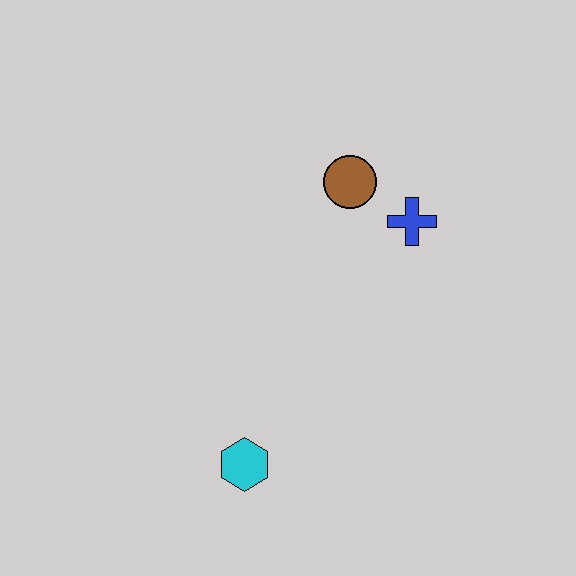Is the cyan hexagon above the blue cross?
No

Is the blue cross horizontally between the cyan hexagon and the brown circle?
No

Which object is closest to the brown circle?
The blue cross is closest to the brown circle.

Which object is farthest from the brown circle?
The cyan hexagon is farthest from the brown circle.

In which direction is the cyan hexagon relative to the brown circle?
The cyan hexagon is below the brown circle.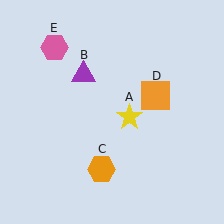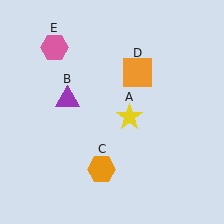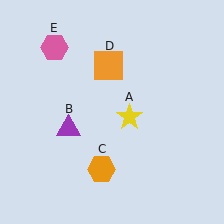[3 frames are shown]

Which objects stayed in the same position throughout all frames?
Yellow star (object A) and orange hexagon (object C) and pink hexagon (object E) remained stationary.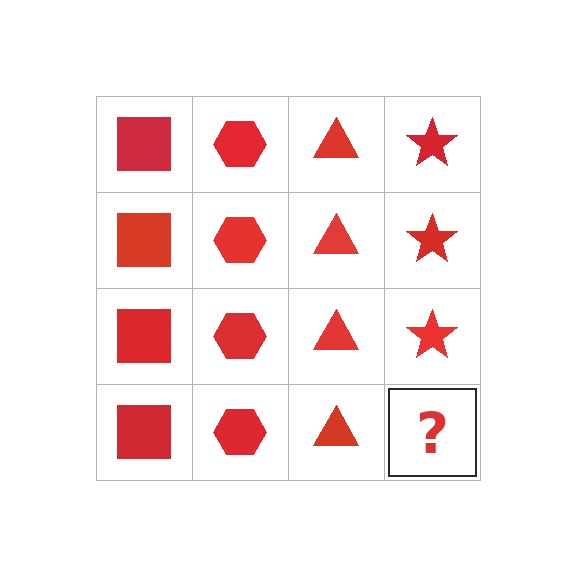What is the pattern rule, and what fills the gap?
The rule is that each column has a consistent shape. The gap should be filled with a red star.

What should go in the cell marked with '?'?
The missing cell should contain a red star.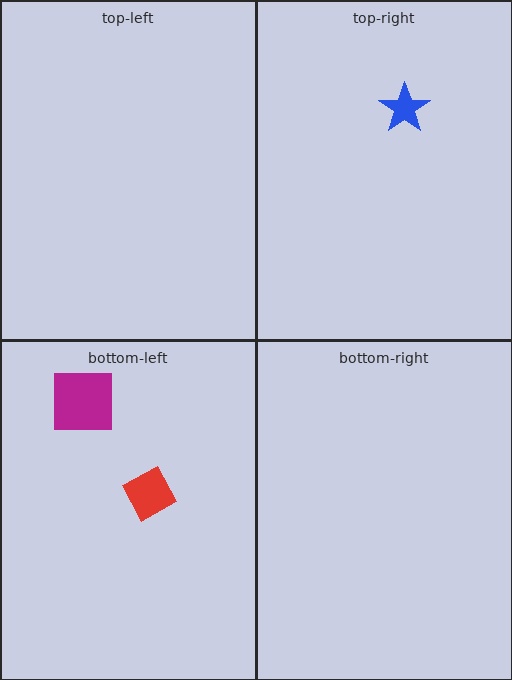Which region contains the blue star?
The top-right region.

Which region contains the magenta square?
The bottom-left region.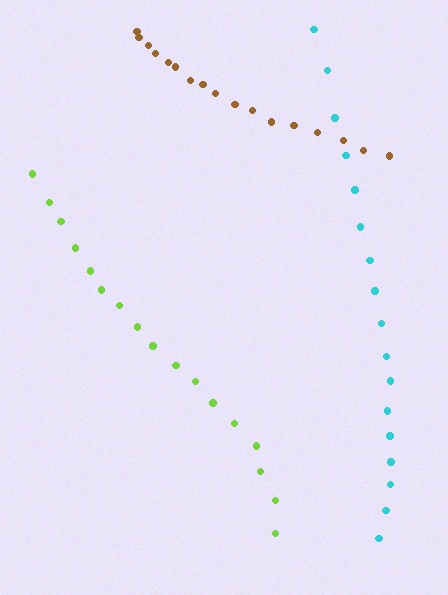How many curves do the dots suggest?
There are 3 distinct paths.